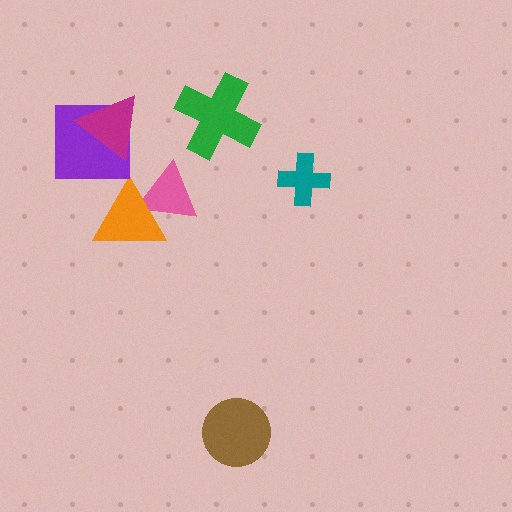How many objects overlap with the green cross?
0 objects overlap with the green cross.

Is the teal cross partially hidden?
No, no other shape covers it.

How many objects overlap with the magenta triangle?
1 object overlaps with the magenta triangle.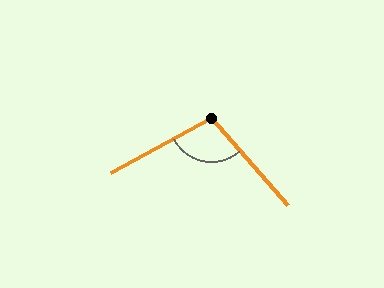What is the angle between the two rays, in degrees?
Approximately 103 degrees.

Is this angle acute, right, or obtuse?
It is obtuse.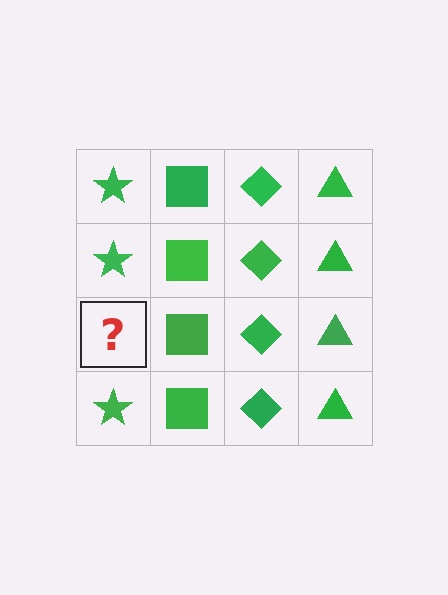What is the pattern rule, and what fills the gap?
The rule is that each column has a consistent shape. The gap should be filled with a green star.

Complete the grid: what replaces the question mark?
The question mark should be replaced with a green star.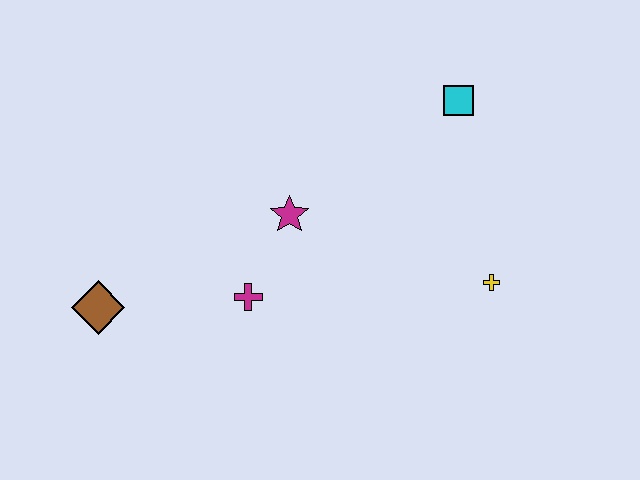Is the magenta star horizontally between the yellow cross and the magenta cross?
Yes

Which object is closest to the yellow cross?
The cyan square is closest to the yellow cross.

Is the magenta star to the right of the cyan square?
No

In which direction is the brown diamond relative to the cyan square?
The brown diamond is to the left of the cyan square.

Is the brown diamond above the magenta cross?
No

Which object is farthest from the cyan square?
The brown diamond is farthest from the cyan square.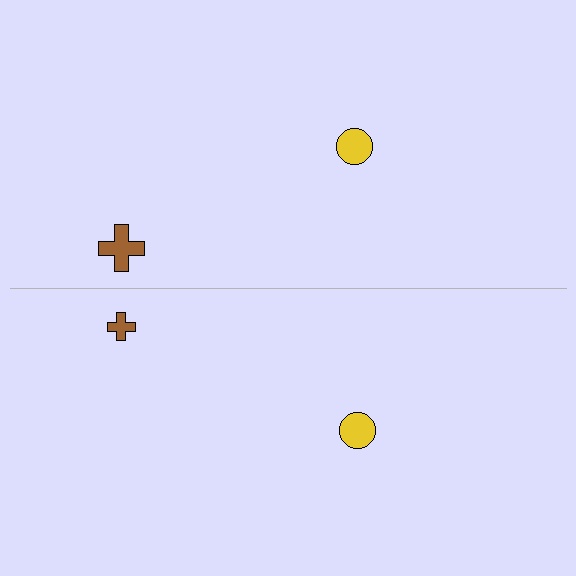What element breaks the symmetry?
The brown cross on the bottom side has a different size than its mirror counterpart.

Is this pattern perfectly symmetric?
No, the pattern is not perfectly symmetric. The brown cross on the bottom side has a different size than its mirror counterpart.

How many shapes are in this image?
There are 4 shapes in this image.